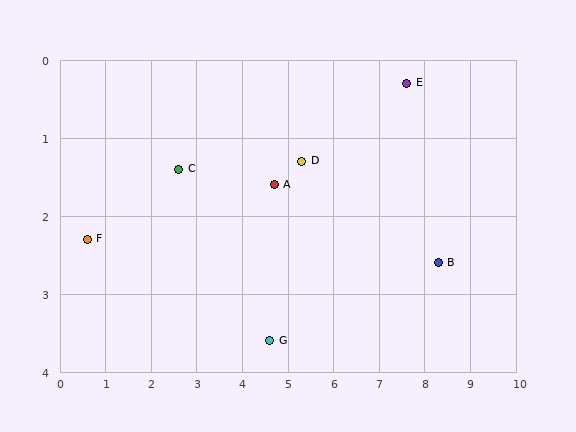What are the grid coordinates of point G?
Point G is at approximately (4.6, 3.6).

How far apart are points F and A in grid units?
Points F and A are about 4.2 grid units apart.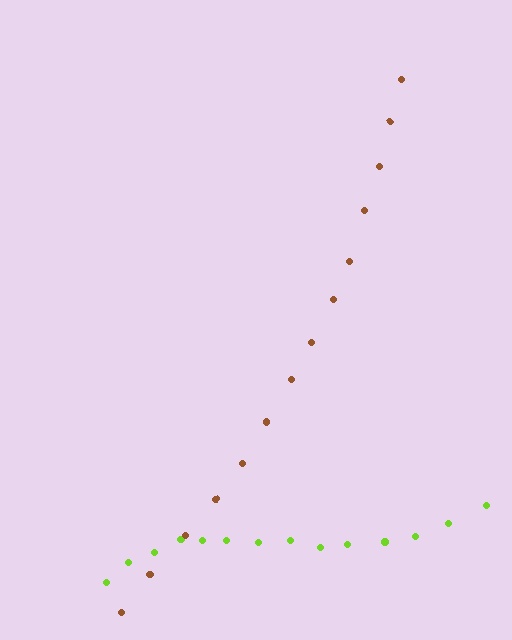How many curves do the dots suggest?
There are 2 distinct paths.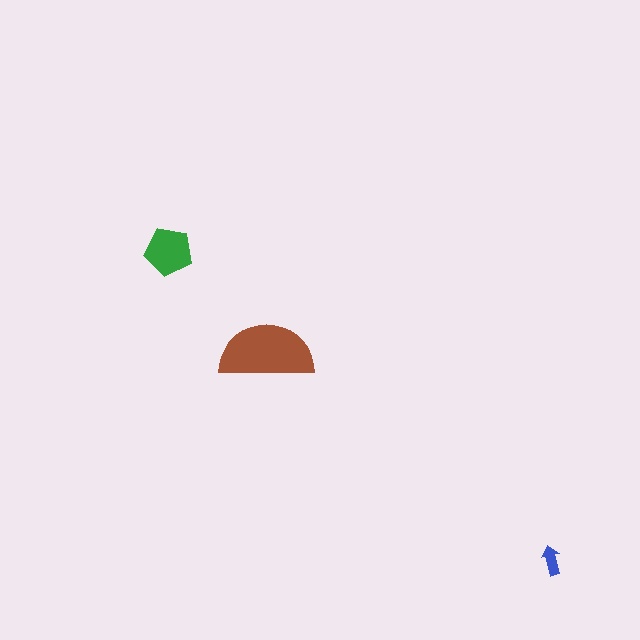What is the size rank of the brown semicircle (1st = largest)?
1st.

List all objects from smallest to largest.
The blue arrow, the green pentagon, the brown semicircle.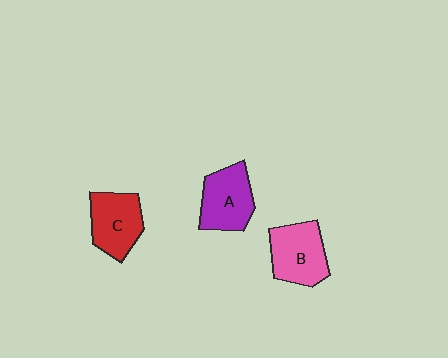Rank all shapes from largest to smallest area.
From largest to smallest: B (pink), A (purple), C (red).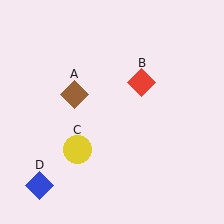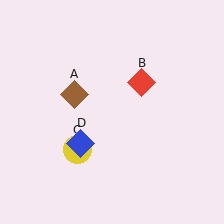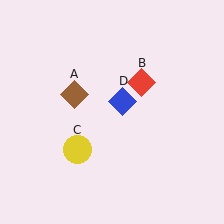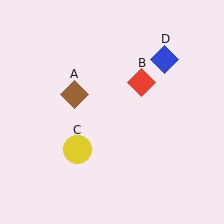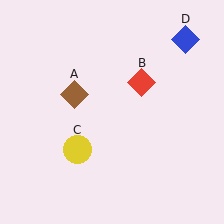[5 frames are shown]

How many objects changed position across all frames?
1 object changed position: blue diamond (object D).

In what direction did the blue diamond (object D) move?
The blue diamond (object D) moved up and to the right.